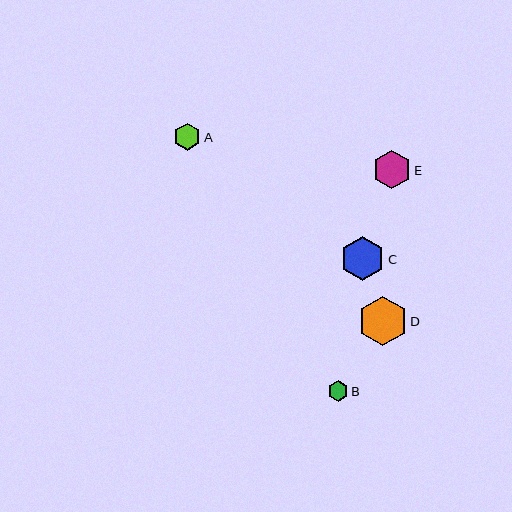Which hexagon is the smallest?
Hexagon B is the smallest with a size of approximately 20 pixels.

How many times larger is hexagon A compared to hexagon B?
Hexagon A is approximately 1.3 times the size of hexagon B.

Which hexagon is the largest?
Hexagon D is the largest with a size of approximately 49 pixels.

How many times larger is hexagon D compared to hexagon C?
Hexagon D is approximately 1.1 times the size of hexagon C.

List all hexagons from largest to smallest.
From largest to smallest: D, C, E, A, B.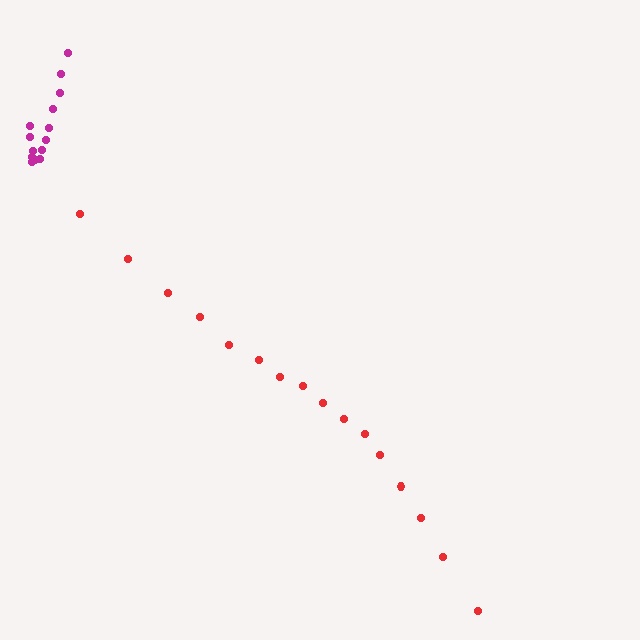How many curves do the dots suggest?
There are 2 distinct paths.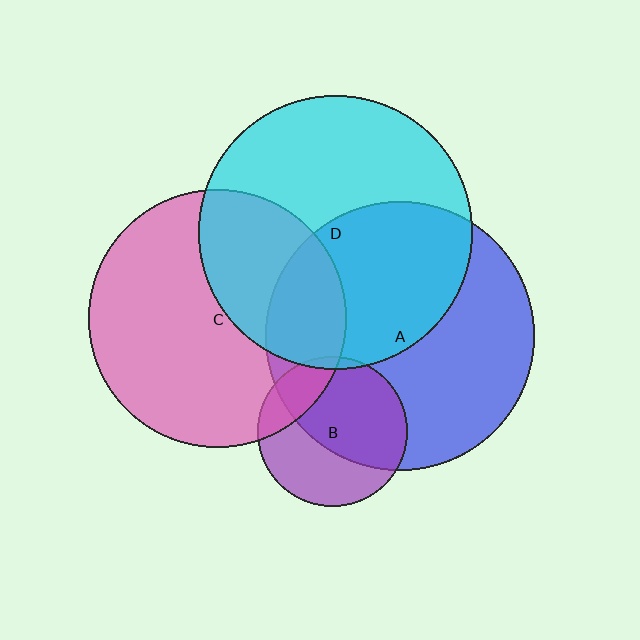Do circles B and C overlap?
Yes.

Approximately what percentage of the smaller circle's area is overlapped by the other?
Approximately 20%.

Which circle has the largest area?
Circle D (cyan).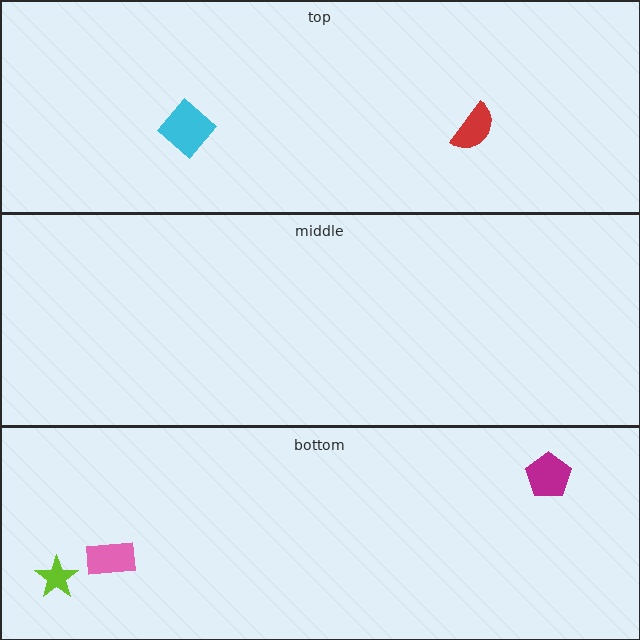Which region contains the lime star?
The bottom region.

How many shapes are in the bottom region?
3.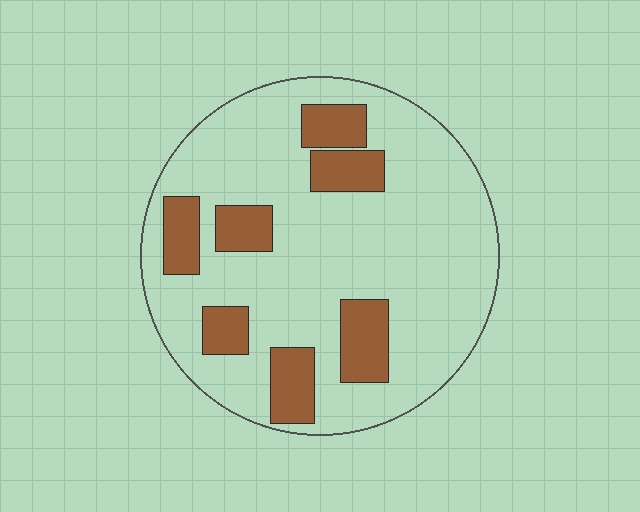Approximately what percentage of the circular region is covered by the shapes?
Approximately 20%.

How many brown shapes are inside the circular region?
7.